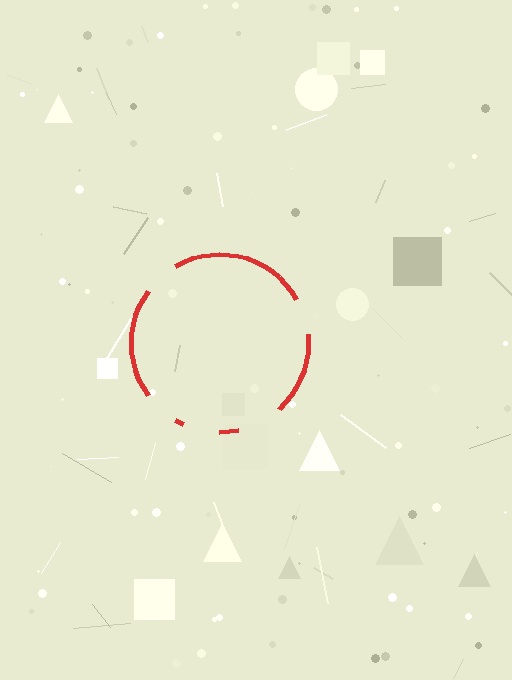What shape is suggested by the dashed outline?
The dashed outline suggests a circle.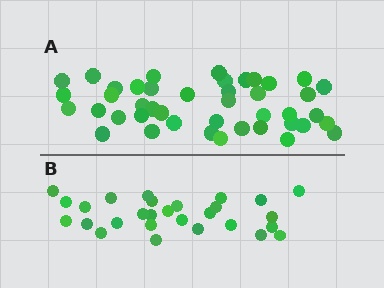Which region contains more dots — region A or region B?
Region A (the top region) has more dots.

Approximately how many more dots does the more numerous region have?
Region A has approximately 15 more dots than region B.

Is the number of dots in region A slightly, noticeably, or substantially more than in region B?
Region A has substantially more. The ratio is roughly 1.5 to 1.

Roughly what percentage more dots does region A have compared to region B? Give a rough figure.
About 55% more.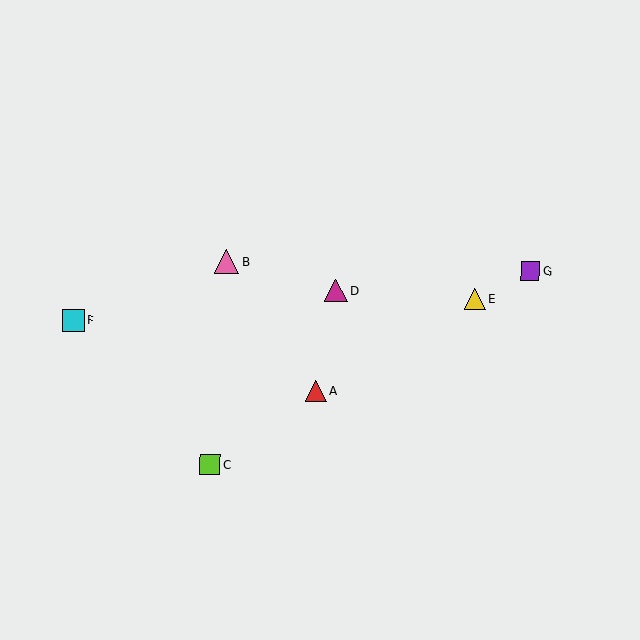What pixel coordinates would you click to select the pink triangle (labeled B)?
Click at (226, 262) to select the pink triangle B.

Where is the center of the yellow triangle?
The center of the yellow triangle is at (475, 299).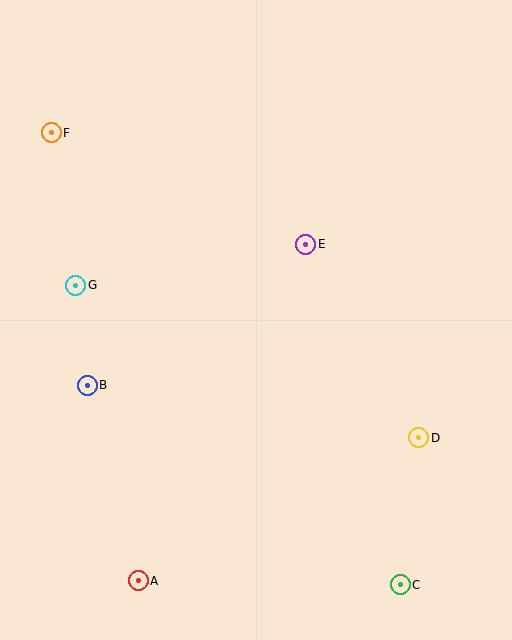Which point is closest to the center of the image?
Point E at (306, 244) is closest to the center.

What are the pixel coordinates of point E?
Point E is at (306, 244).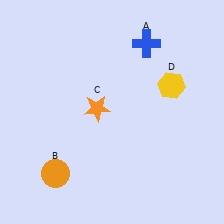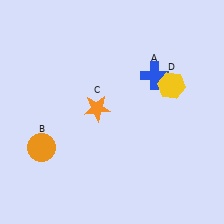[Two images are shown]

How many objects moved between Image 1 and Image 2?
2 objects moved between the two images.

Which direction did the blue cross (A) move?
The blue cross (A) moved down.